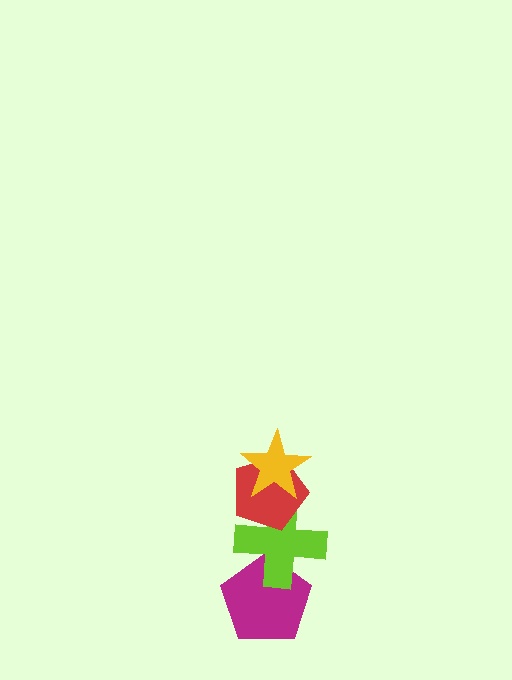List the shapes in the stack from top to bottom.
From top to bottom: the yellow star, the red pentagon, the lime cross, the magenta pentagon.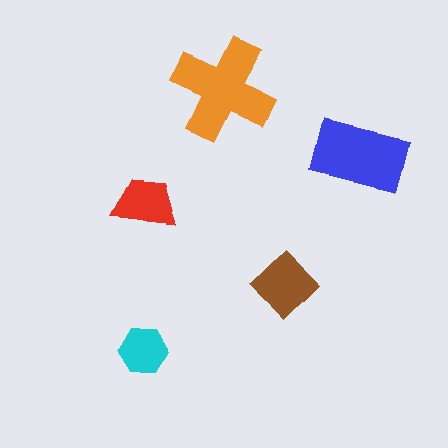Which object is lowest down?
The cyan hexagon is bottommost.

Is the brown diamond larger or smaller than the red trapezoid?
Larger.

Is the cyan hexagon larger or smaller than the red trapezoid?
Smaller.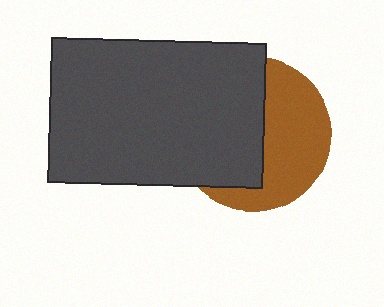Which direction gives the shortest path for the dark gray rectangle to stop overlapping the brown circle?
Moving left gives the shortest separation.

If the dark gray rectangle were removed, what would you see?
You would see the complete brown circle.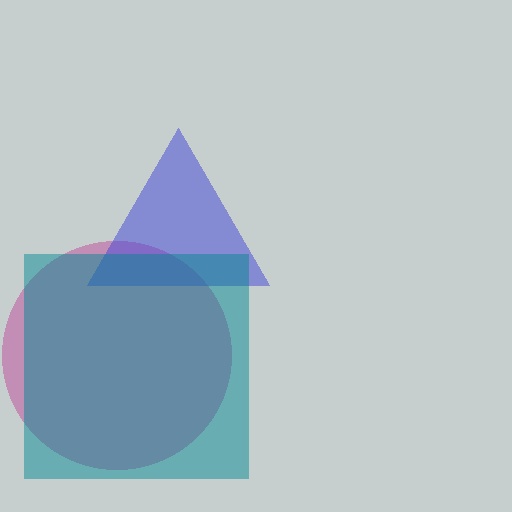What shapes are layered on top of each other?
The layered shapes are: a magenta circle, a blue triangle, a teal square.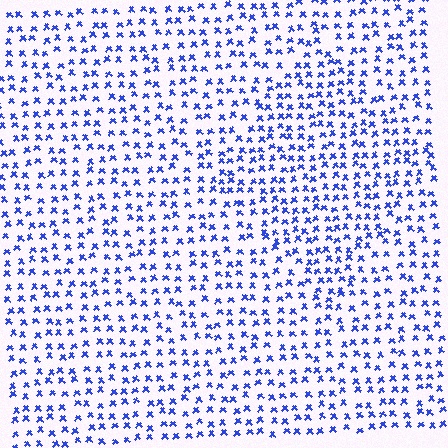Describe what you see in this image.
The image contains small blue elements arranged at two different densities. A diamond-shaped region is visible where the elements are more densely packed than the surrounding area.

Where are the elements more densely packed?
The elements are more densely packed inside the diamond boundary.